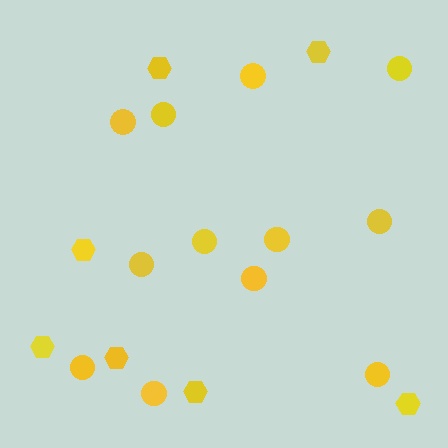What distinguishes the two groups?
There are 2 groups: one group of circles (12) and one group of hexagons (7).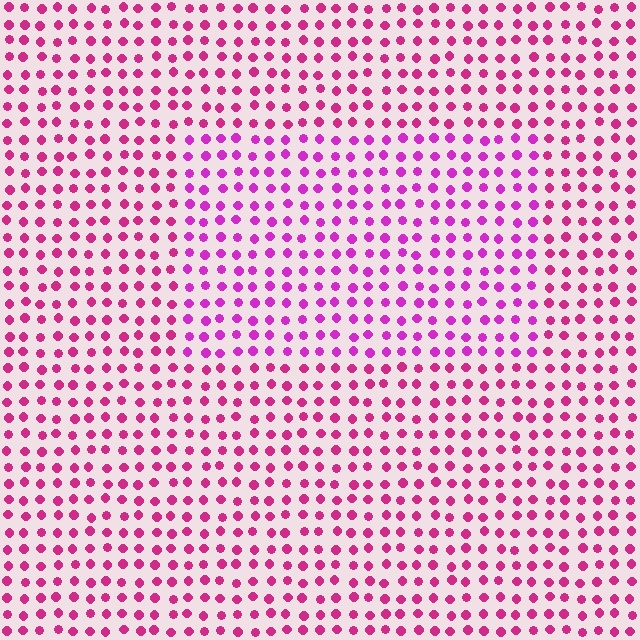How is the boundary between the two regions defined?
The boundary is defined purely by a slight shift in hue (about 24 degrees). Spacing, size, and orientation are identical on both sides.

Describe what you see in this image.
The image is filled with small magenta elements in a uniform arrangement. A rectangle-shaped region is visible where the elements are tinted to a slightly different hue, forming a subtle color boundary.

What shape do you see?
I see a rectangle.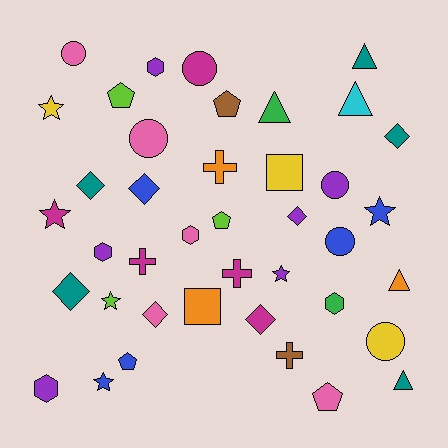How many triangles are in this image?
There are 5 triangles.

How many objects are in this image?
There are 40 objects.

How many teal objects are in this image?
There are 5 teal objects.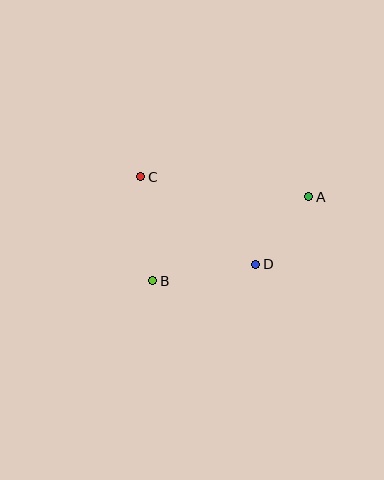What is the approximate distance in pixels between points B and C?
The distance between B and C is approximately 105 pixels.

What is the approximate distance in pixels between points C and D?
The distance between C and D is approximately 144 pixels.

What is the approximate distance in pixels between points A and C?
The distance between A and C is approximately 169 pixels.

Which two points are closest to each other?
Points A and D are closest to each other.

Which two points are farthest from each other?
Points A and B are farthest from each other.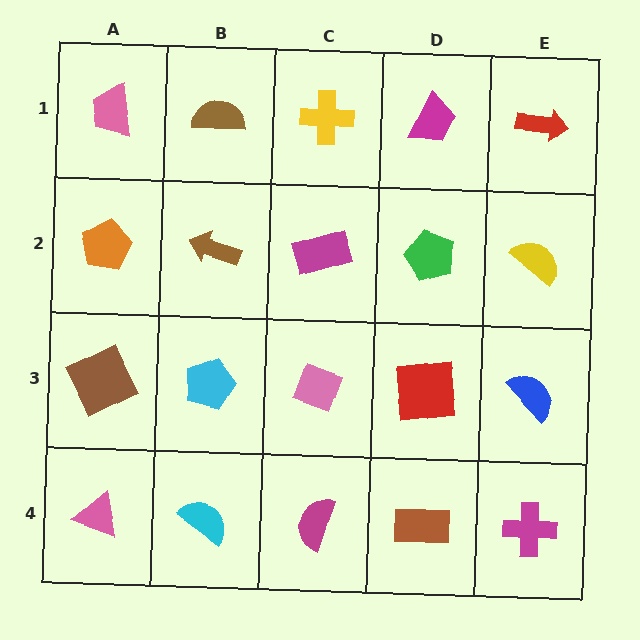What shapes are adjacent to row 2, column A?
A pink trapezoid (row 1, column A), a brown square (row 3, column A), a brown arrow (row 2, column B).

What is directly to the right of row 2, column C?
A green pentagon.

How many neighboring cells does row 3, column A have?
3.